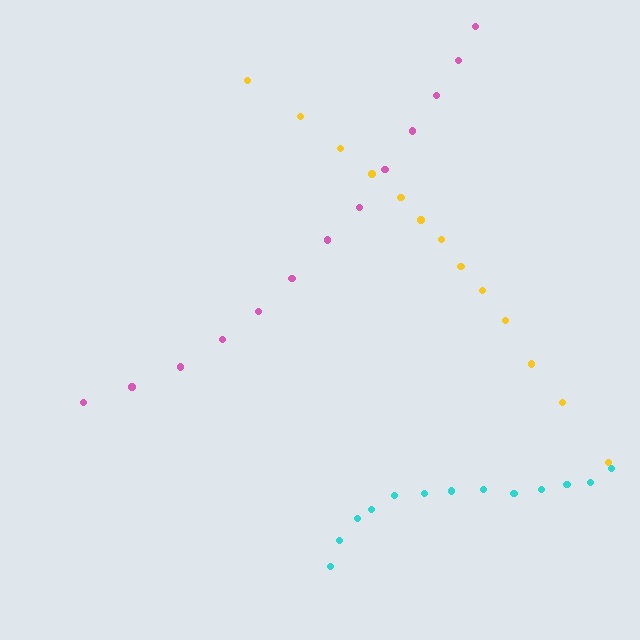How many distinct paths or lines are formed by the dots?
There are 3 distinct paths.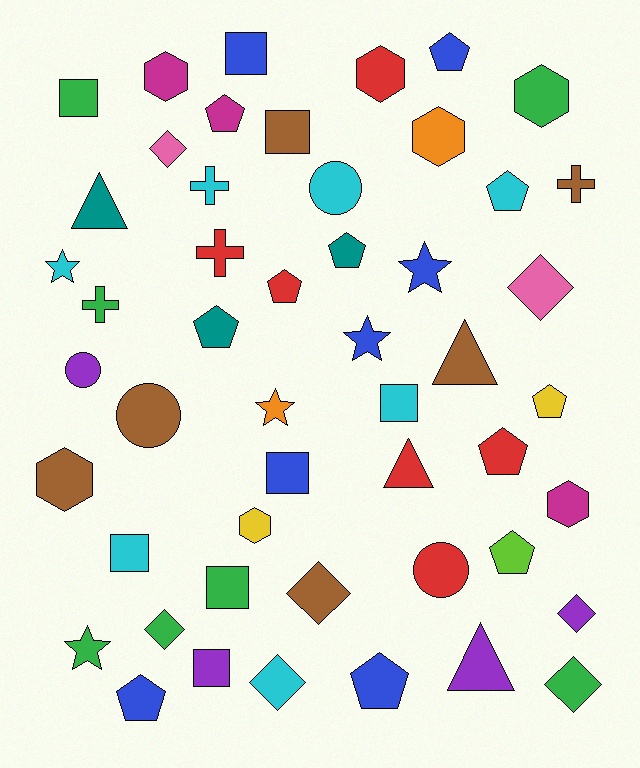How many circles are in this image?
There are 4 circles.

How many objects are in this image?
There are 50 objects.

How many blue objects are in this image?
There are 7 blue objects.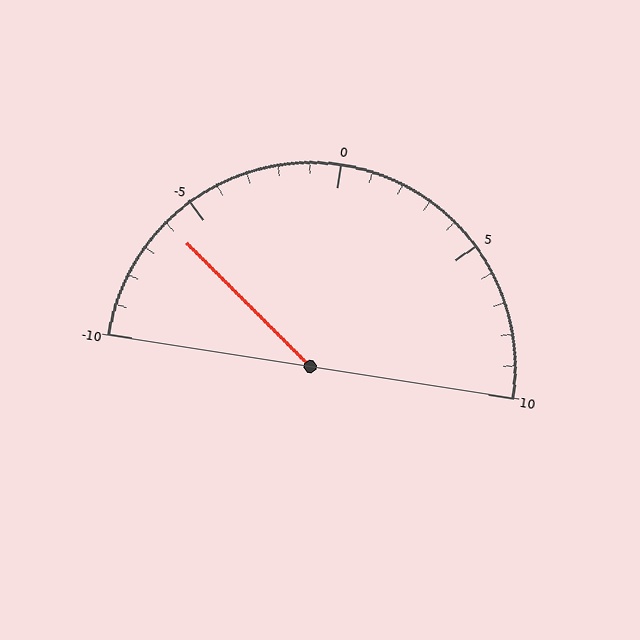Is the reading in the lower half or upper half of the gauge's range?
The reading is in the lower half of the range (-10 to 10).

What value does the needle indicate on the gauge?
The needle indicates approximately -6.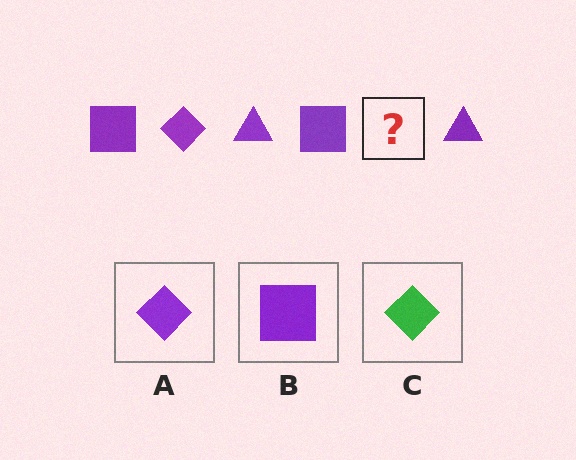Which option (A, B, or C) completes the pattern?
A.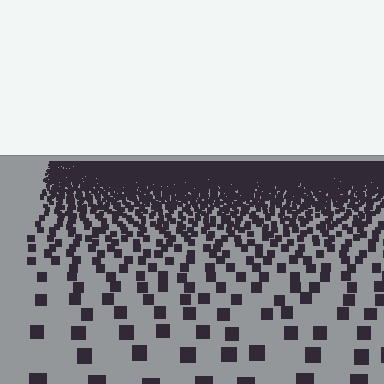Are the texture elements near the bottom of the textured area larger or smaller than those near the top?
Larger. Near the bottom, elements are closer to the viewer and appear at a bigger on-screen size.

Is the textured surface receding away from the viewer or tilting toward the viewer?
The surface is receding away from the viewer. Texture elements get smaller and denser toward the top.